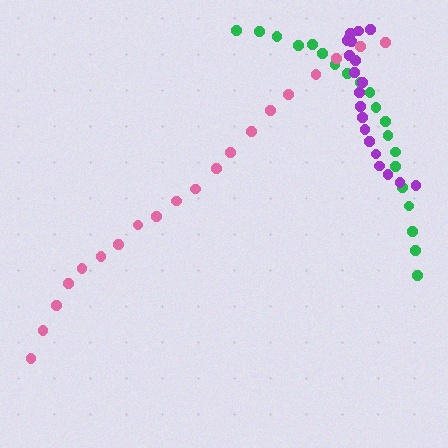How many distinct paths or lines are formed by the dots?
There are 3 distinct paths.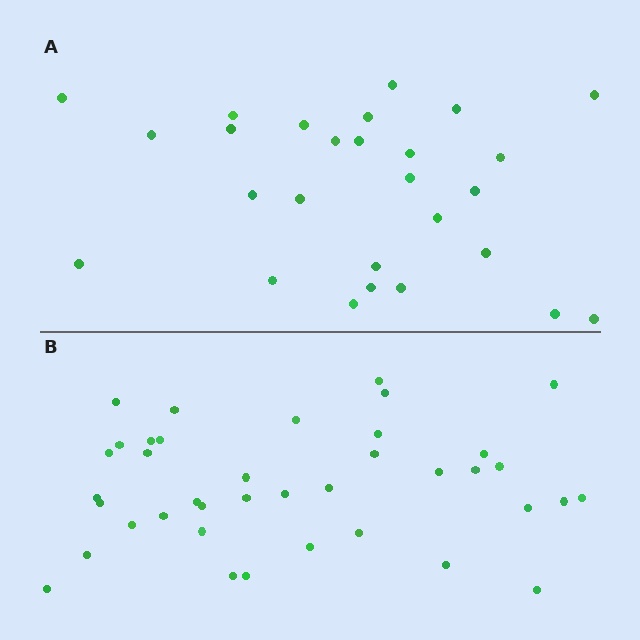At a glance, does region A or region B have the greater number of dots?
Region B (the bottom region) has more dots.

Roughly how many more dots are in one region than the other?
Region B has roughly 12 or so more dots than region A.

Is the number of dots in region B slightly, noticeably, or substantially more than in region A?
Region B has noticeably more, but not dramatically so. The ratio is roughly 1.4 to 1.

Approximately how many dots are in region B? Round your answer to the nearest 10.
About 40 dots. (The exact count is 39, which rounds to 40.)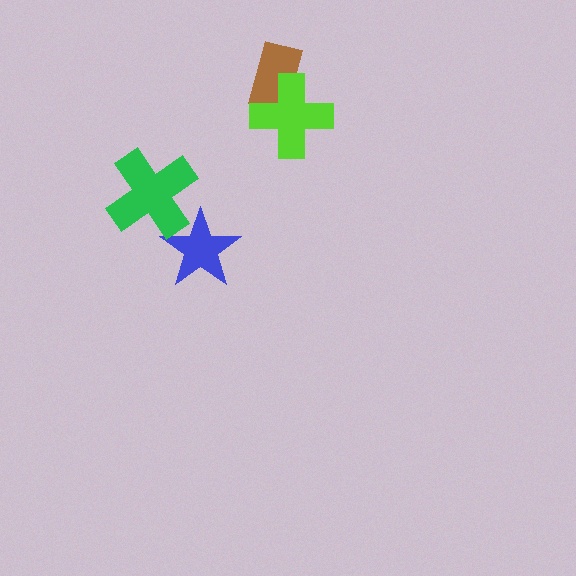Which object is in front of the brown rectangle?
The lime cross is in front of the brown rectangle.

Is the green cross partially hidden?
No, no other shape covers it.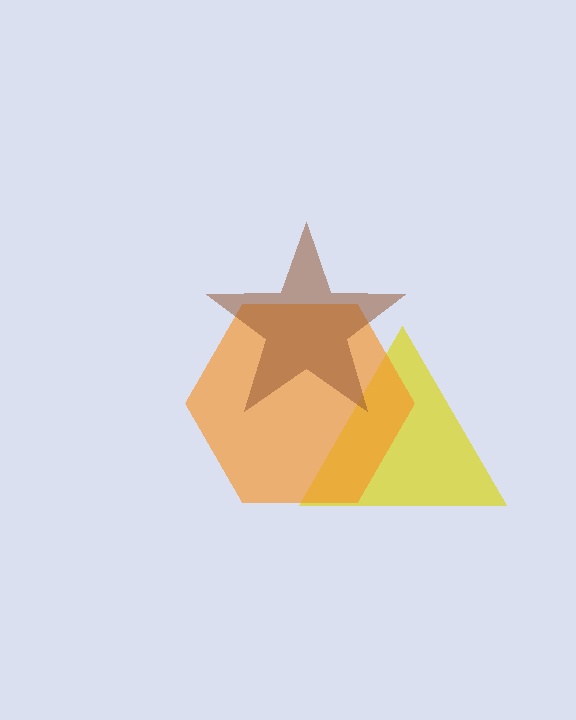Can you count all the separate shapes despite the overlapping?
Yes, there are 3 separate shapes.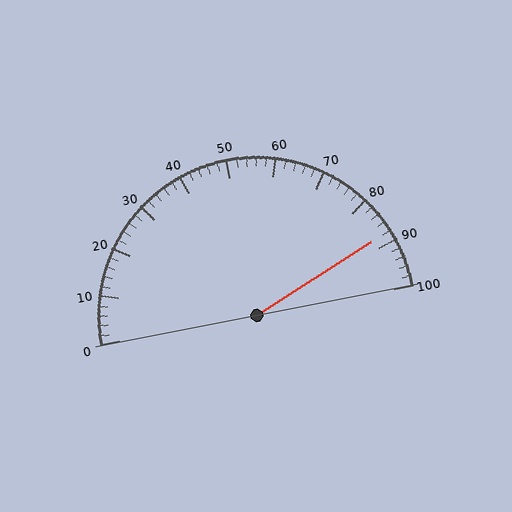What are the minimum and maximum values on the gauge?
The gauge ranges from 0 to 100.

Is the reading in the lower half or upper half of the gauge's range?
The reading is in the upper half of the range (0 to 100).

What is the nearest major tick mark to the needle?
The nearest major tick mark is 90.